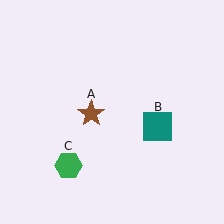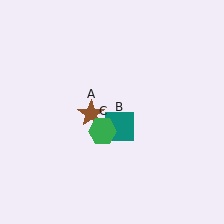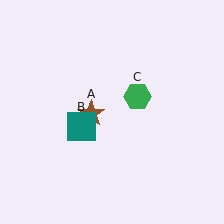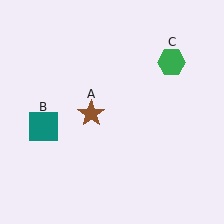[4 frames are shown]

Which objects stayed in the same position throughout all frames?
Brown star (object A) remained stationary.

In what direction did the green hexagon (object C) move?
The green hexagon (object C) moved up and to the right.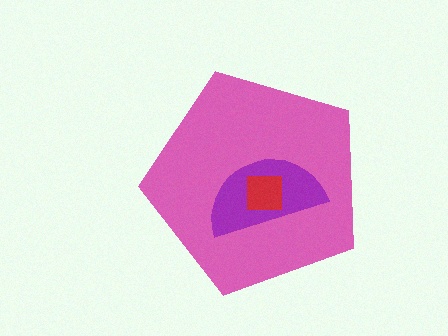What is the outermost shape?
The pink pentagon.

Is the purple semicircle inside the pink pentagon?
Yes.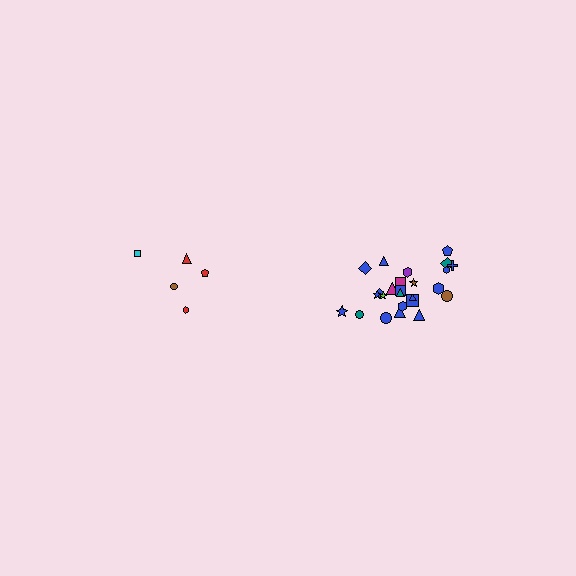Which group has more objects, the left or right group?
The right group.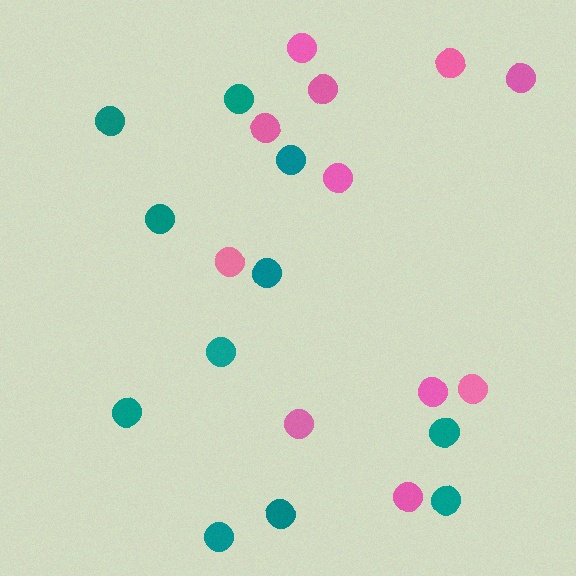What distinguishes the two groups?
There are 2 groups: one group of teal circles (11) and one group of pink circles (11).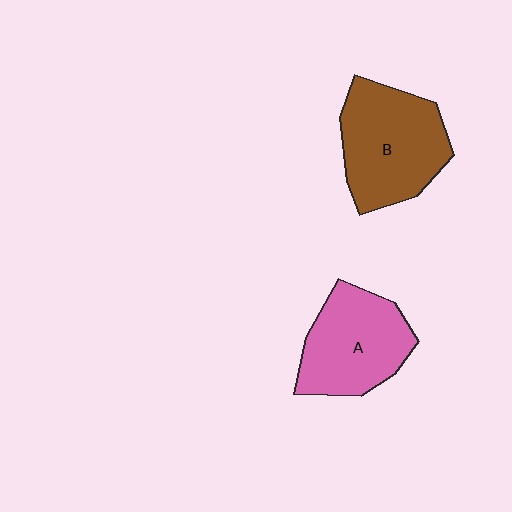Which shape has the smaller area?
Shape A (pink).